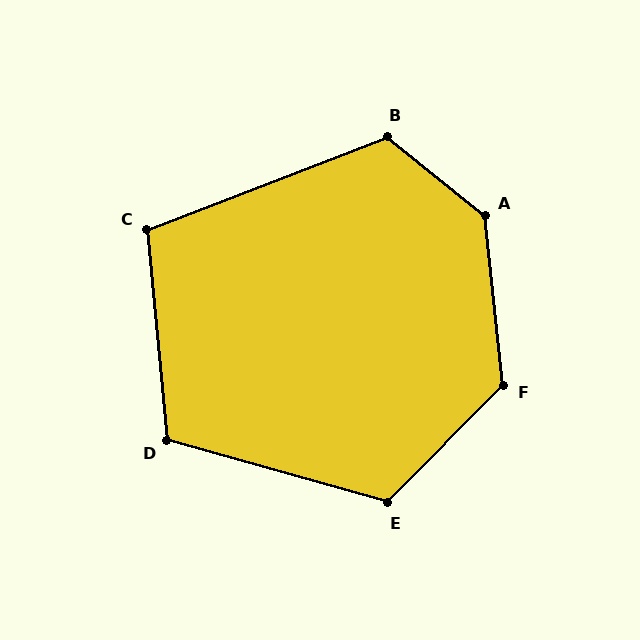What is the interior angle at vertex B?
Approximately 120 degrees (obtuse).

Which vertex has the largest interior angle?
A, at approximately 135 degrees.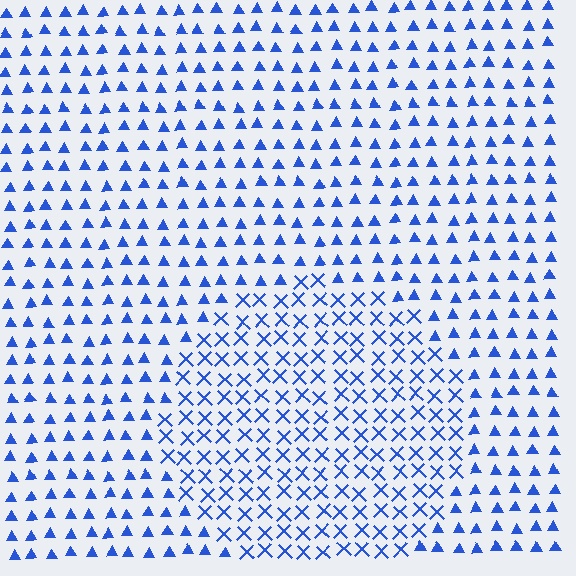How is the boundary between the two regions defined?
The boundary is defined by a change in element shape: X marks inside vs. triangles outside. All elements share the same color and spacing.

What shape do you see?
I see a circle.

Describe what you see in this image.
The image is filled with small blue elements arranged in a uniform grid. A circle-shaped region contains X marks, while the surrounding area contains triangles. The boundary is defined purely by the change in element shape.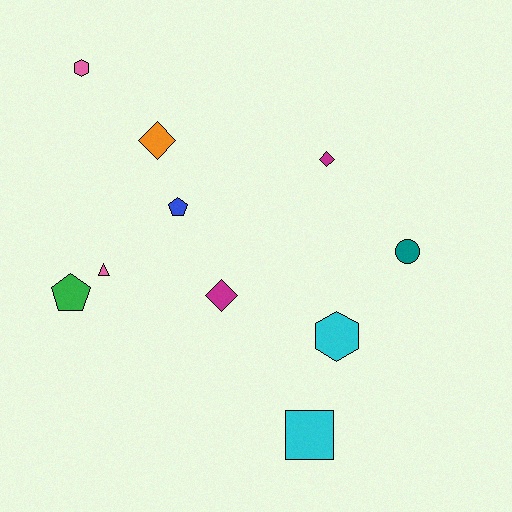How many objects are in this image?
There are 10 objects.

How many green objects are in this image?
There is 1 green object.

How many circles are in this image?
There is 1 circle.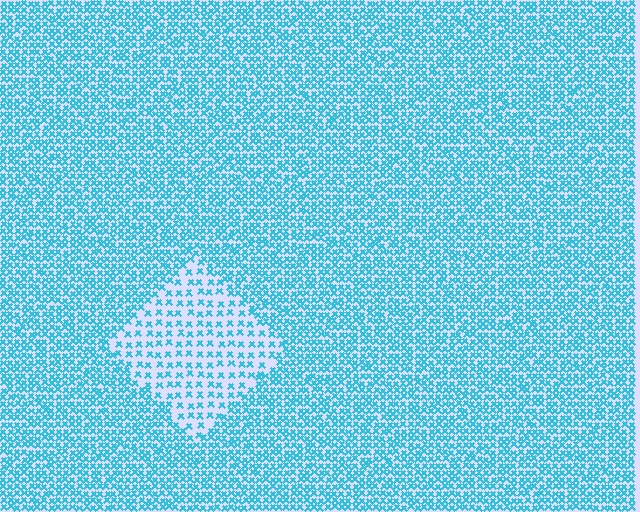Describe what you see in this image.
The image contains small cyan elements arranged at two different densities. A diamond-shaped region is visible where the elements are less densely packed than the surrounding area.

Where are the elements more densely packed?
The elements are more densely packed outside the diamond boundary.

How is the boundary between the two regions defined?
The boundary is defined by a change in element density (approximately 2.2x ratio). All elements are the same color, size, and shape.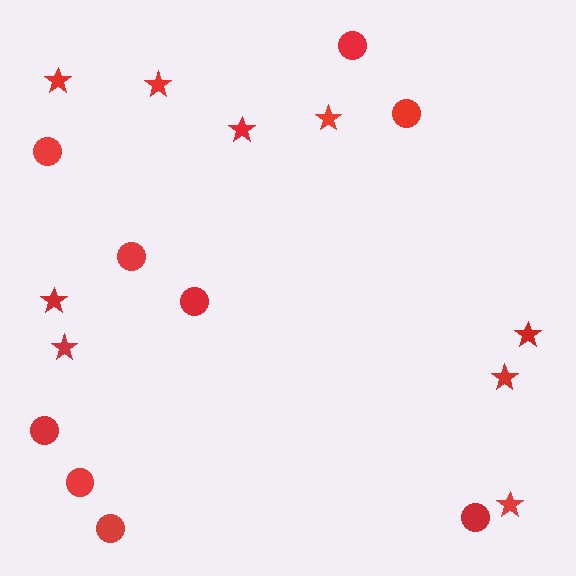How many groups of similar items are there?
There are 2 groups: one group of stars (9) and one group of circles (9).